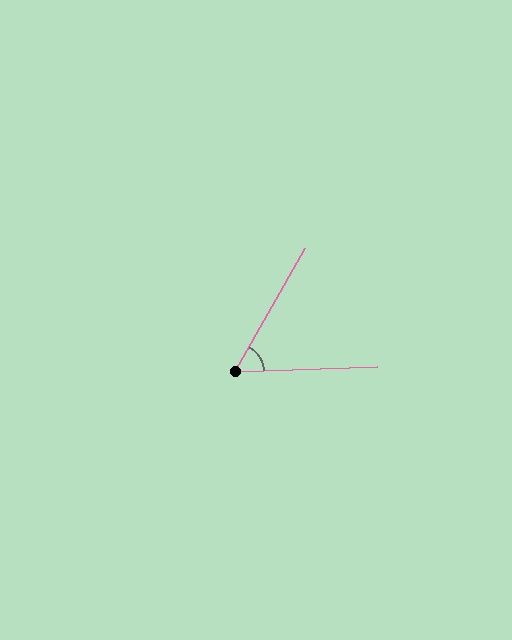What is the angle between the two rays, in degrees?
Approximately 58 degrees.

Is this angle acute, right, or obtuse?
It is acute.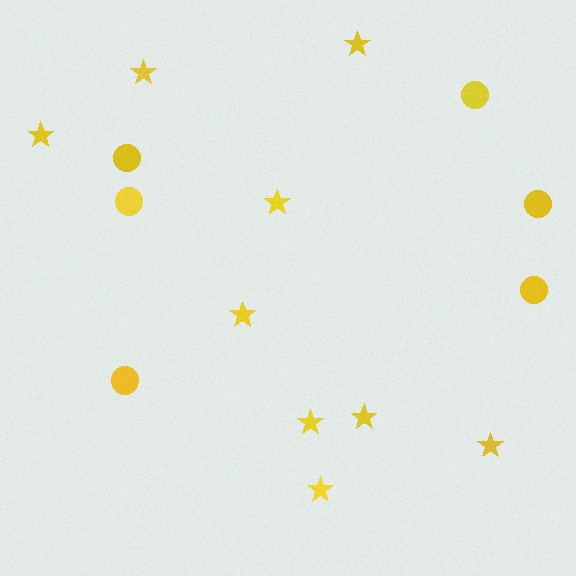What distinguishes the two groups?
There are 2 groups: one group of circles (6) and one group of stars (9).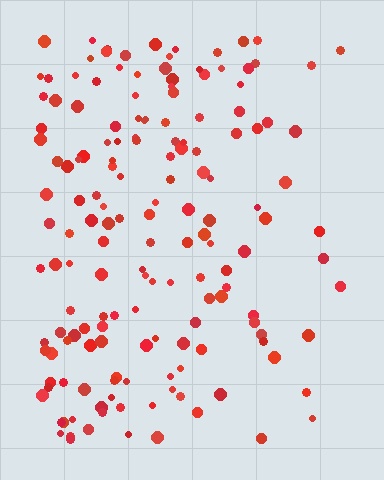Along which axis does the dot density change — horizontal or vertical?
Horizontal.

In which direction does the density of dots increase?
From right to left, with the left side densest.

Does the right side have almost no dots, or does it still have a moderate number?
Still a moderate number, just noticeably fewer than the left.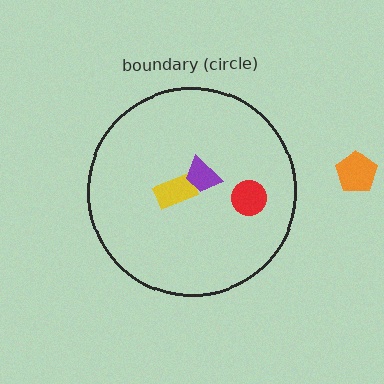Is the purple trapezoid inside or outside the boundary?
Inside.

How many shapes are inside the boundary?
3 inside, 1 outside.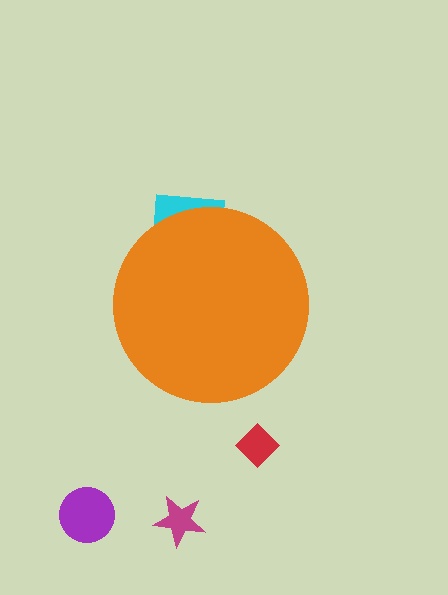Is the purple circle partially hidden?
No, the purple circle is fully visible.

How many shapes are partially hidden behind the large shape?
1 shape is partially hidden.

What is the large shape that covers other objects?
An orange circle.